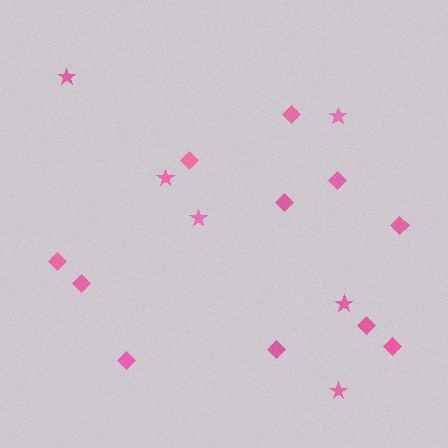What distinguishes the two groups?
There are 2 groups: one group of diamonds (11) and one group of stars (6).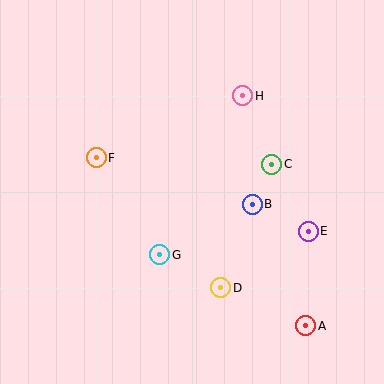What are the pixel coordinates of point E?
Point E is at (308, 231).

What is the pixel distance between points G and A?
The distance between G and A is 162 pixels.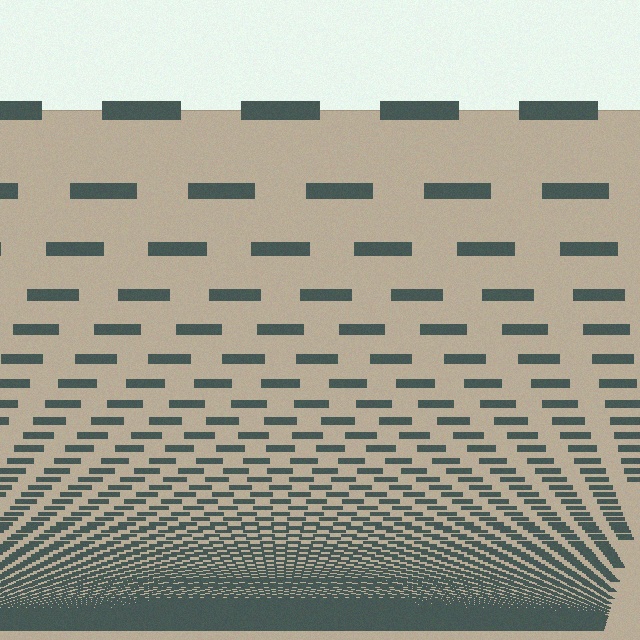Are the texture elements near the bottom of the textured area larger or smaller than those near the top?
Smaller. The gradient is inverted — elements near the bottom are smaller and denser.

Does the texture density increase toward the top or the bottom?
Density increases toward the bottom.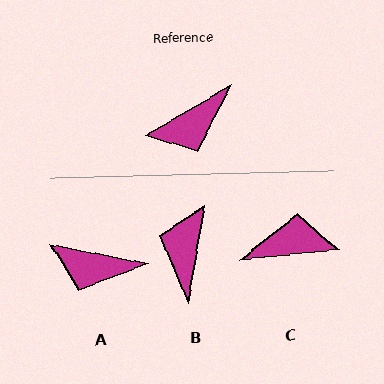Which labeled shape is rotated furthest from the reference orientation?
C, about 156 degrees away.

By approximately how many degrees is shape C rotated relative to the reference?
Approximately 156 degrees counter-clockwise.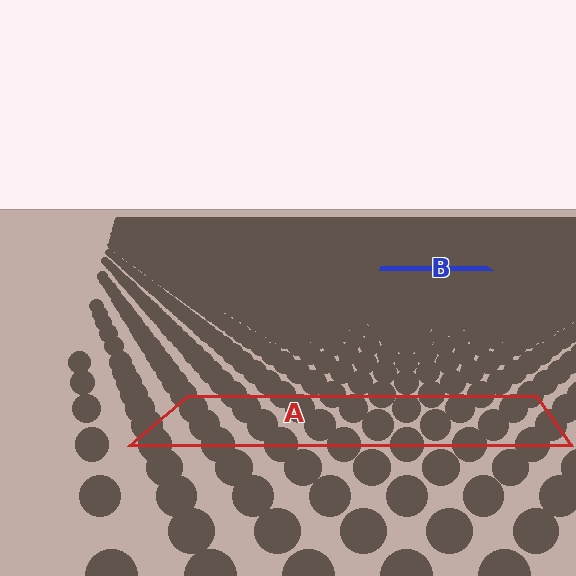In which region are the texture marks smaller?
The texture marks are smaller in region B, because it is farther away.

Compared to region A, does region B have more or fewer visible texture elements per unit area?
Region B has more texture elements per unit area — they are packed more densely because it is farther away.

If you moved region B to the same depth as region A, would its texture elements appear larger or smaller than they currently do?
They would appear larger. At a closer depth, the same texture elements are projected at a bigger on-screen size.